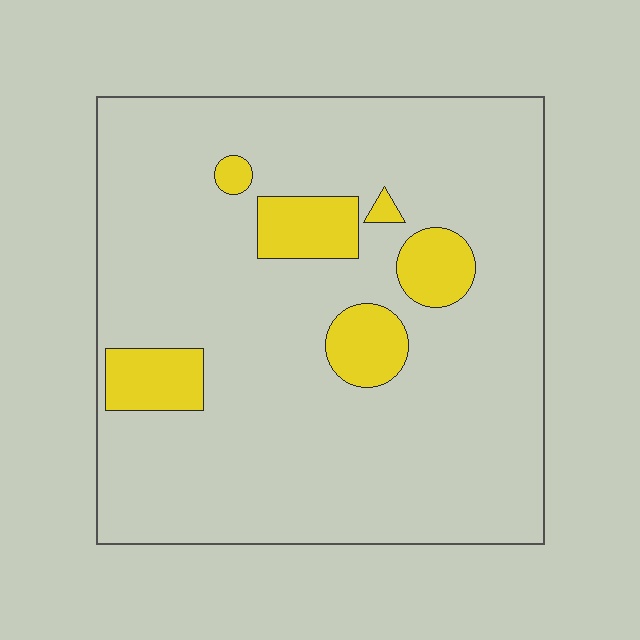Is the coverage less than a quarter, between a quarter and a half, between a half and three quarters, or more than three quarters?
Less than a quarter.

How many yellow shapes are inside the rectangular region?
6.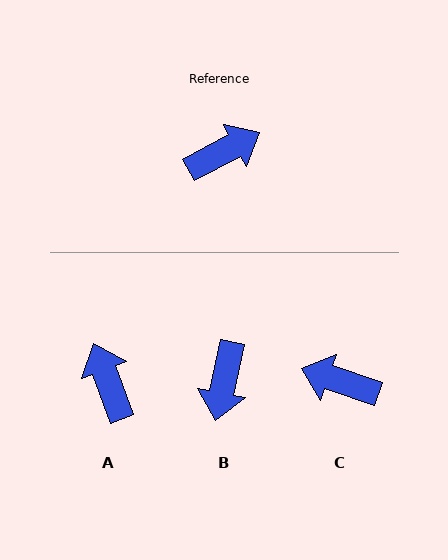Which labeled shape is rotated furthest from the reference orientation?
C, about 133 degrees away.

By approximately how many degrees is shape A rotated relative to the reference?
Approximately 83 degrees counter-clockwise.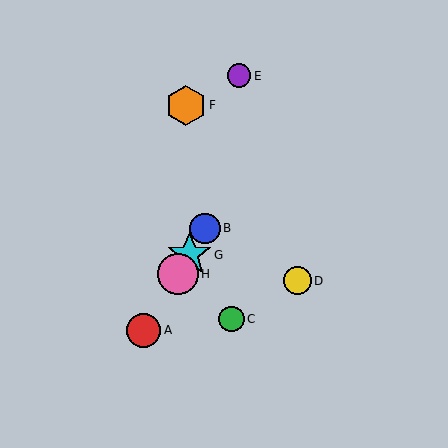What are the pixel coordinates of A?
Object A is at (144, 330).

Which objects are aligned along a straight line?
Objects A, B, G, H are aligned along a straight line.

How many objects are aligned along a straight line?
4 objects (A, B, G, H) are aligned along a straight line.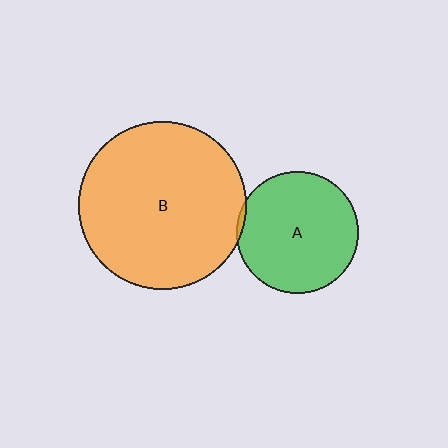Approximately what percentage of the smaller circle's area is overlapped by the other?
Approximately 5%.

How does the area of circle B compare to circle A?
Approximately 1.9 times.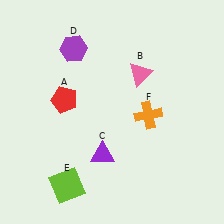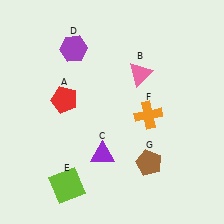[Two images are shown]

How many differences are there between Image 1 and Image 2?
There is 1 difference between the two images.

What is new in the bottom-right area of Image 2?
A brown pentagon (G) was added in the bottom-right area of Image 2.